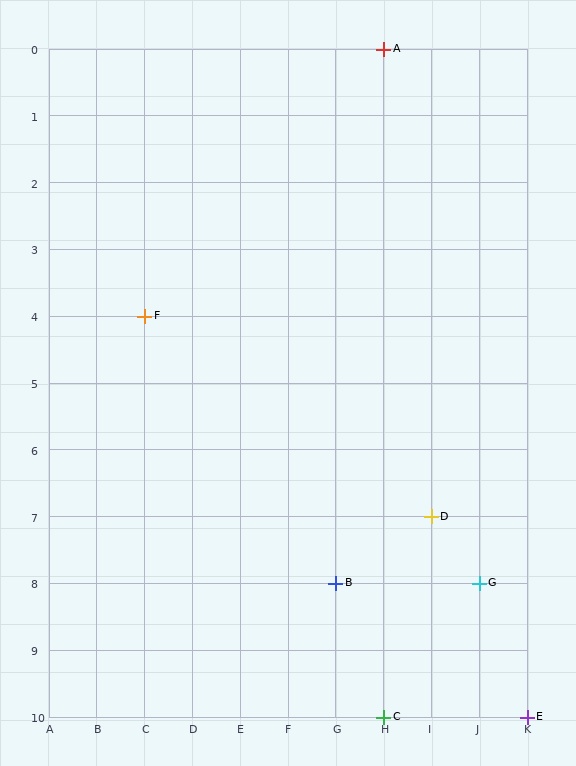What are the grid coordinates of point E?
Point E is at grid coordinates (K, 10).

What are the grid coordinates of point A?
Point A is at grid coordinates (H, 0).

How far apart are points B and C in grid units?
Points B and C are 1 column and 2 rows apart (about 2.2 grid units diagonally).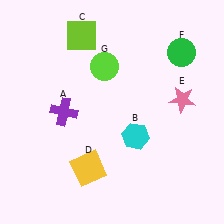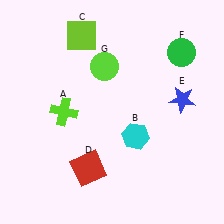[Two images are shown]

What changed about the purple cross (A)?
In Image 1, A is purple. In Image 2, it changed to lime.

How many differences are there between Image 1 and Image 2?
There are 3 differences between the two images.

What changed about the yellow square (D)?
In Image 1, D is yellow. In Image 2, it changed to red.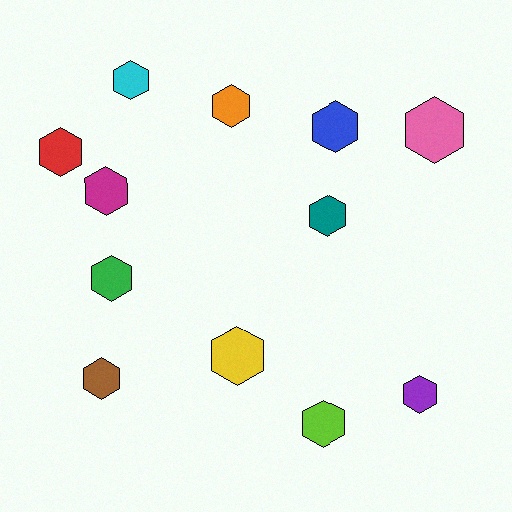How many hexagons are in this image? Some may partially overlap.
There are 12 hexagons.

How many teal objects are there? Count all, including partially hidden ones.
There is 1 teal object.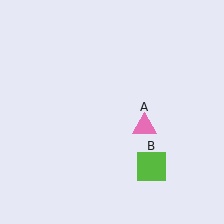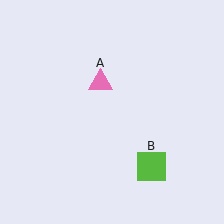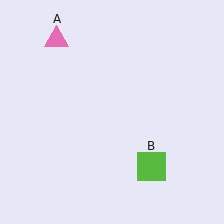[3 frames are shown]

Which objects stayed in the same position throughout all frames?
Lime square (object B) remained stationary.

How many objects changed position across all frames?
1 object changed position: pink triangle (object A).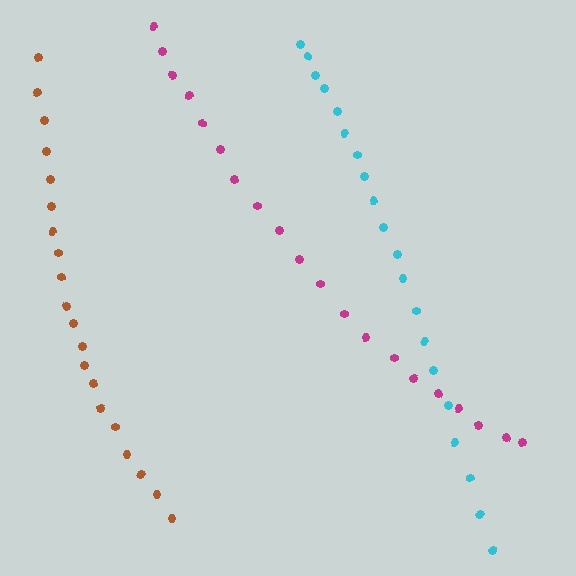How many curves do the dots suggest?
There are 3 distinct paths.